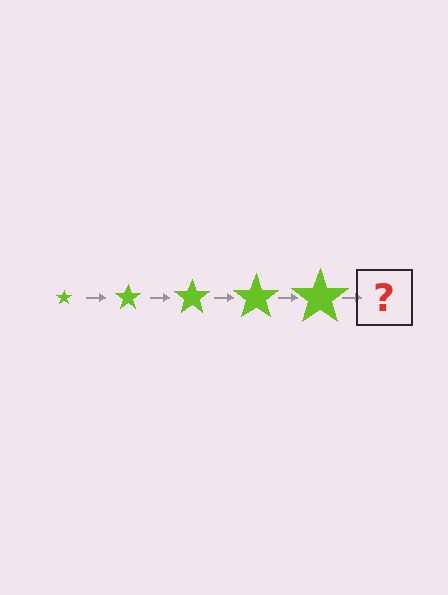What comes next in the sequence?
The next element should be a lime star, larger than the previous one.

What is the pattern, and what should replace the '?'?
The pattern is that the star gets progressively larger each step. The '?' should be a lime star, larger than the previous one.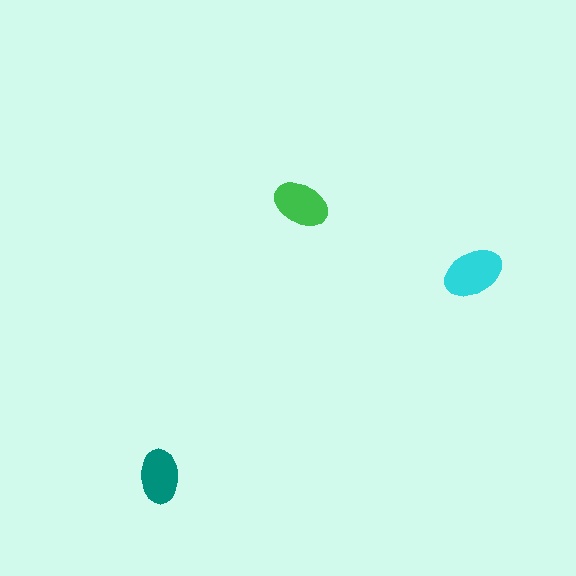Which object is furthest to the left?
The teal ellipse is leftmost.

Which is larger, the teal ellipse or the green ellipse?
The green one.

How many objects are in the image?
There are 3 objects in the image.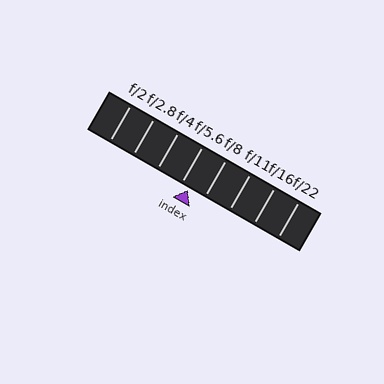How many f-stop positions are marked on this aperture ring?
There are 8 f-stop positions marked.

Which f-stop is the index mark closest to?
The index mark is closest to f/5.6.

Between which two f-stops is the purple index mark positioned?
The index mark is between f/5.6 and f/8.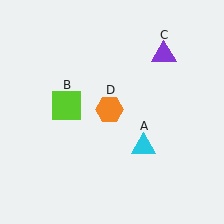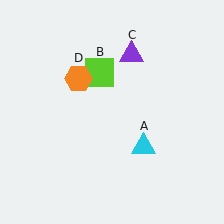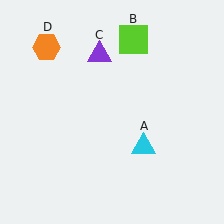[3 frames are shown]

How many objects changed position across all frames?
3 objects changed position: lime square (object B), purple triangle (object C), orange hexagon (object D).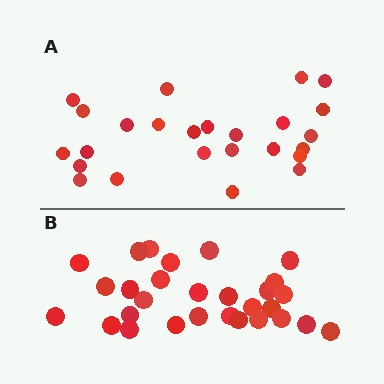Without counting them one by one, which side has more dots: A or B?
Region B (the bottom region) has more dots.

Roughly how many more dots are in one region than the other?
Region B has about 4 more dots than region A.